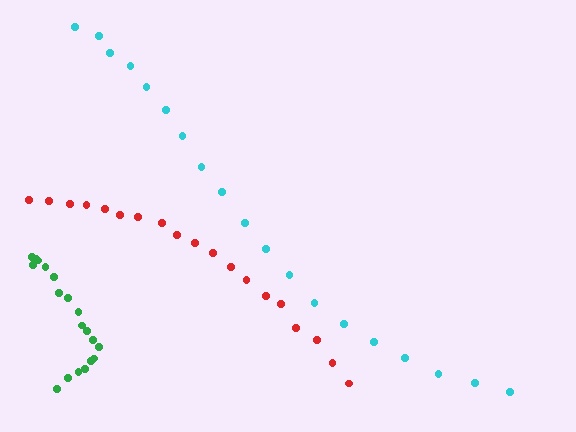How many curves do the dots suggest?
There are 3 distinct paths.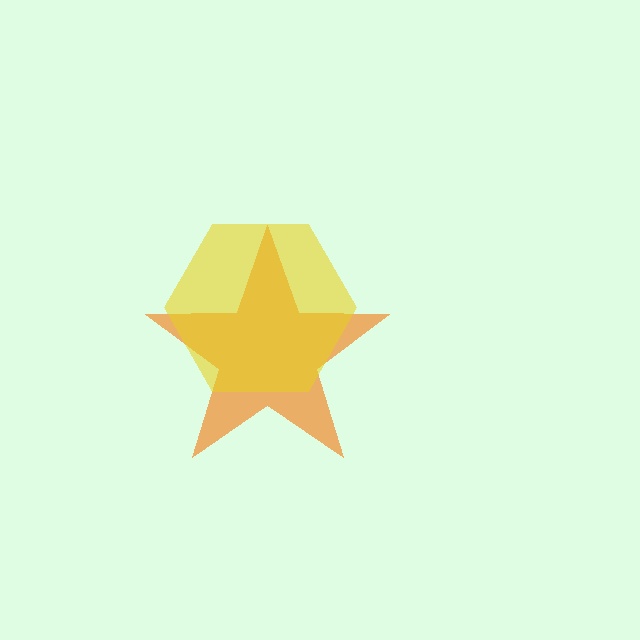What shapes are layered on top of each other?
The layered shapes are: an orange star, a yellow hexagon.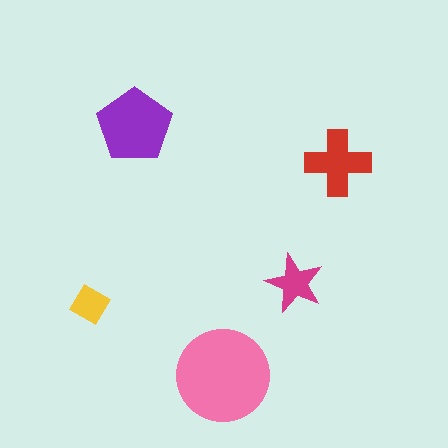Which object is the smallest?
The yellow diamond.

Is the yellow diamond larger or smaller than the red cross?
Smaller.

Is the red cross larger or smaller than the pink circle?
Smaller.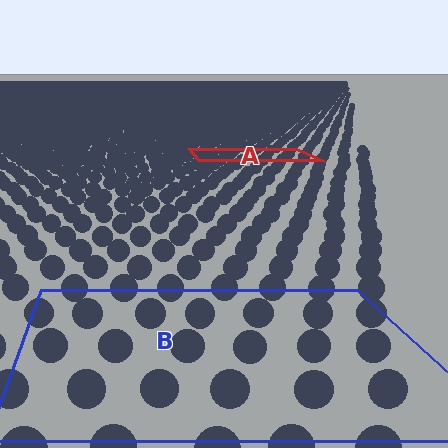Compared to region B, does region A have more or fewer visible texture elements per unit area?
Region A has more texture elements per unit area — they are packed more densely because it is farther away.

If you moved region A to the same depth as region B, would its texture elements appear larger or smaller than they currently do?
They would appear larger. At a closer depth, the same texture elements are projected at a bigger on-screen size.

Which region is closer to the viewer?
Region B is closer. The texture elements there are larger and more spread out.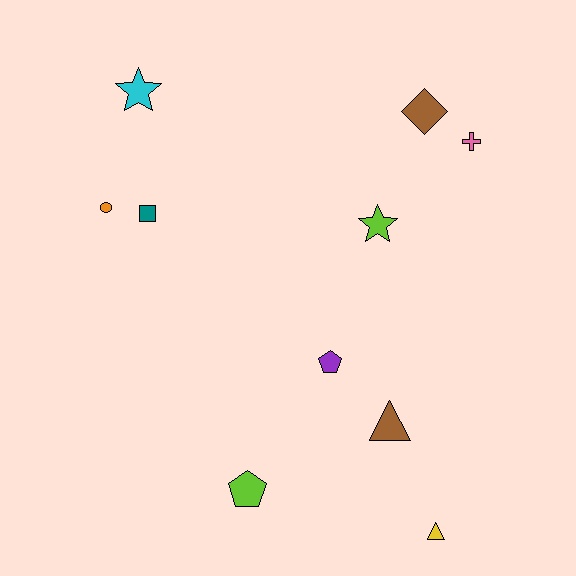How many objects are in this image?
There are 10 objects.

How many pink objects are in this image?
There is 1 pink object.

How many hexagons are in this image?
There are no hexagons.